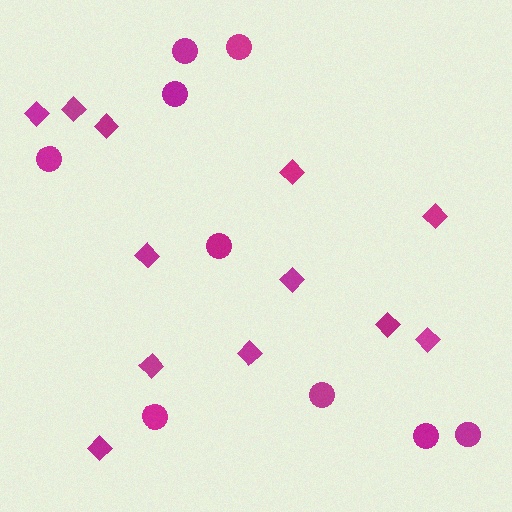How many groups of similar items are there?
There are 2 groups: one group of diamonds (12) and one group of circles (9).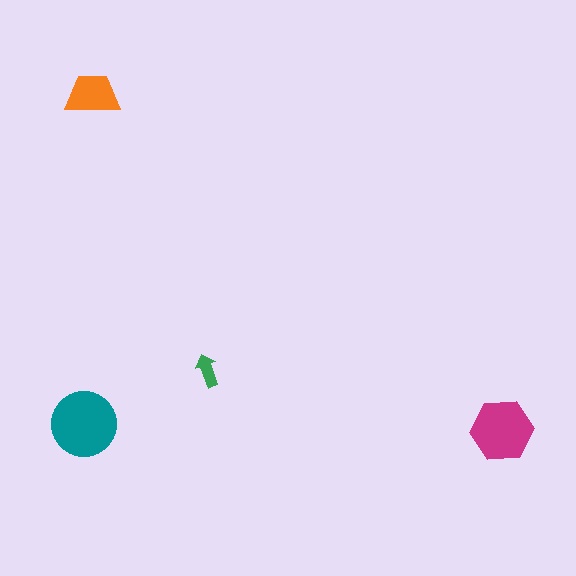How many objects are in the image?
There are 4 objects in the image.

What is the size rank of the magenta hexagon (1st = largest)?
2nd.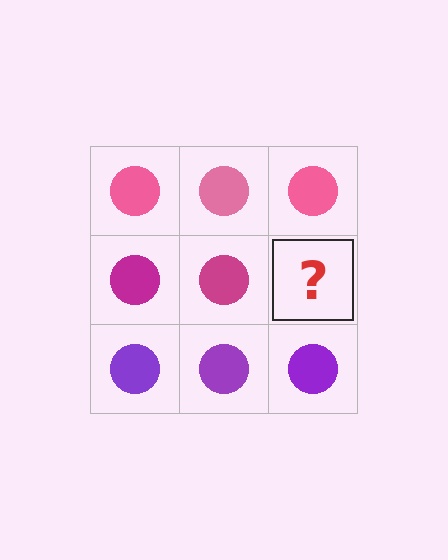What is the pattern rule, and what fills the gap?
The rule is that each row has a consistent color. The gap should be filled with a magenta circle.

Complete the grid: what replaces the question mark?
The question mark should be replaced with a magenta circle.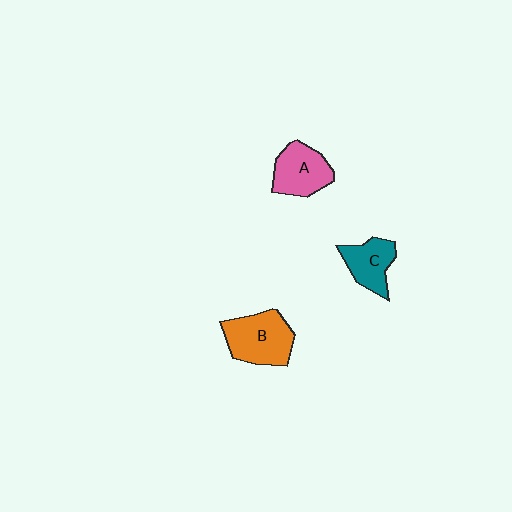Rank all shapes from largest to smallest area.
From largest to smallest: B (orange), A (pink), C (teal).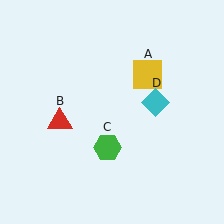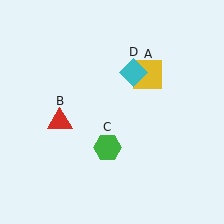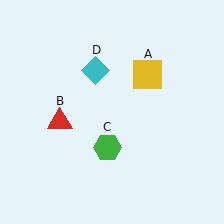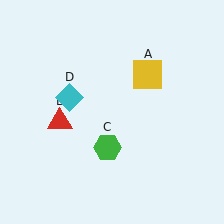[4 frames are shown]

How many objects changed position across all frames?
1 object changed position: cyan diamond (object D).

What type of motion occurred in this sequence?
The cyan diamond (object D) rotated counterclockwise around the center of the scene.